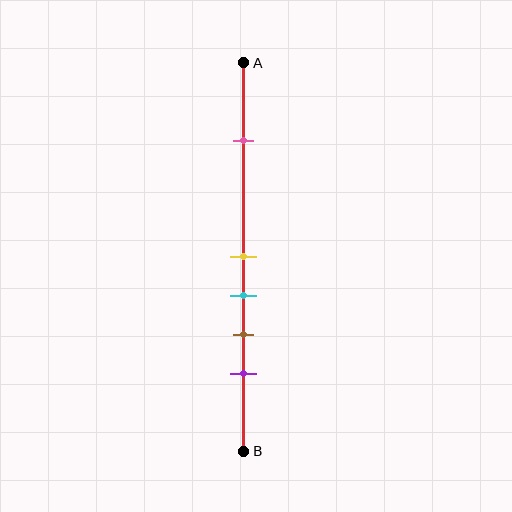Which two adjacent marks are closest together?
The yellow and cyan marks are the closest adjacent pair.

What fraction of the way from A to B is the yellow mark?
The yellow mark is approximately 50% (0.5) of the way from A to B.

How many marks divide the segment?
There are 5 marks dividing the segment.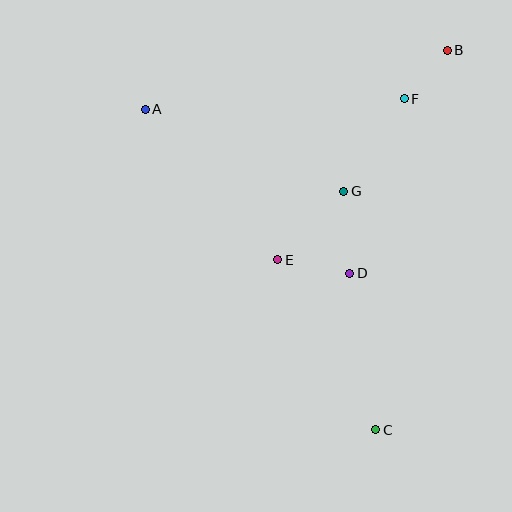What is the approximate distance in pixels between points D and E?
The distance between D and E is approximately 73 pixels.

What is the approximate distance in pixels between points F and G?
The distance between F and G is approximately 111 pixels.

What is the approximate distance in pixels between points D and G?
The distance between D and G is approximately 82 pixels.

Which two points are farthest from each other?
Points A and C are farthest from each other.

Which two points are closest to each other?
Points B and F are closest to each other.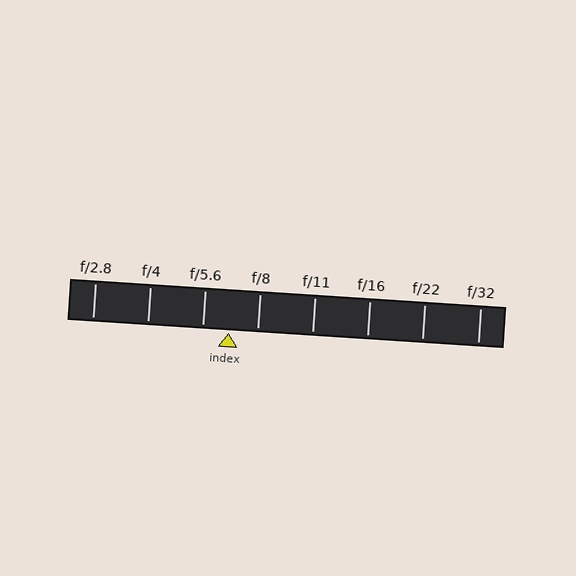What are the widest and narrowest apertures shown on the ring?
The widest aperture shown is f/2.8 and the narrowest is f/32.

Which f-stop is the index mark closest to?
The index mark is closest to f/5.6.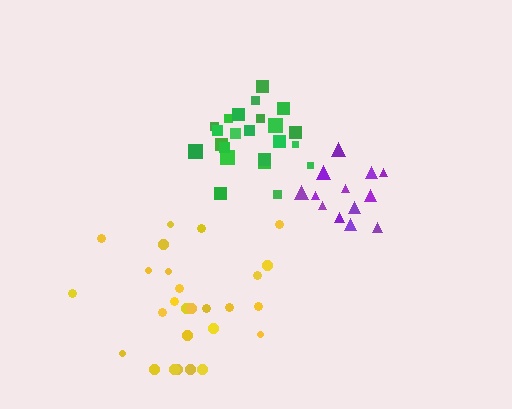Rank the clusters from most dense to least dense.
purple, green, yellow.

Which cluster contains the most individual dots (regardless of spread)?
Yellow (27).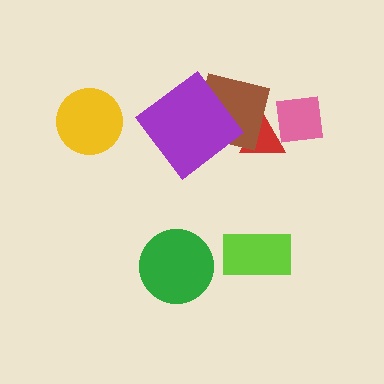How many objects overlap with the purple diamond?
1 object overlaps with the purple diamond.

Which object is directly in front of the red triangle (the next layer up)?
The brown square is directly in front of the red triangle.